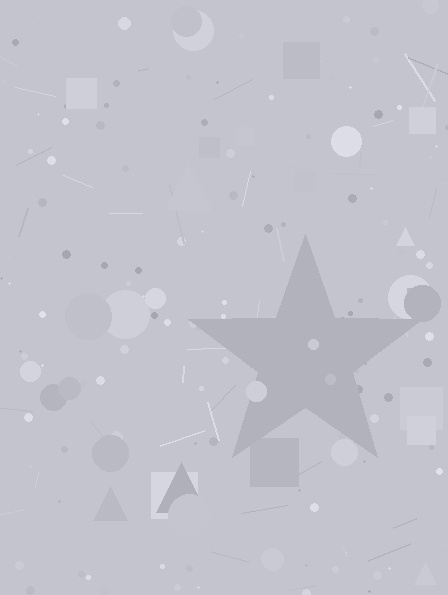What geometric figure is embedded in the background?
A star is embedded in the background.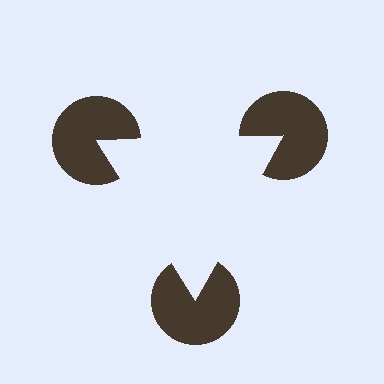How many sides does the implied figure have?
3 sides.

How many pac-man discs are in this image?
There are 3 — one at each vertex of the illusory triangle.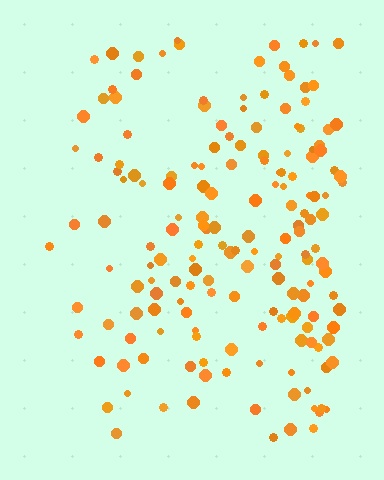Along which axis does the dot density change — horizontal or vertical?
Horizontal.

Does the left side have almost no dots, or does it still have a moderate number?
Still a moderate number, just noticeably fewer than the right.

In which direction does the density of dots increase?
From left to right, with the right side densest.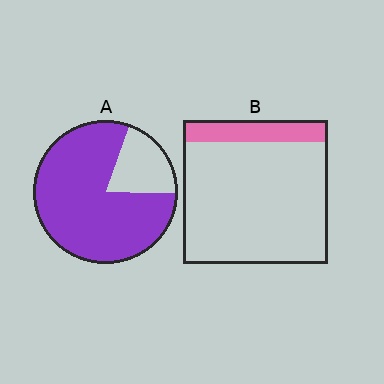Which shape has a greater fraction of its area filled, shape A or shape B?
Shape A.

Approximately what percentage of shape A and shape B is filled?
A is approximately 80% and B is approximately 15%.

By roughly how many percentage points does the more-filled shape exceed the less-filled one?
By roughly 65 percentage points (A over B).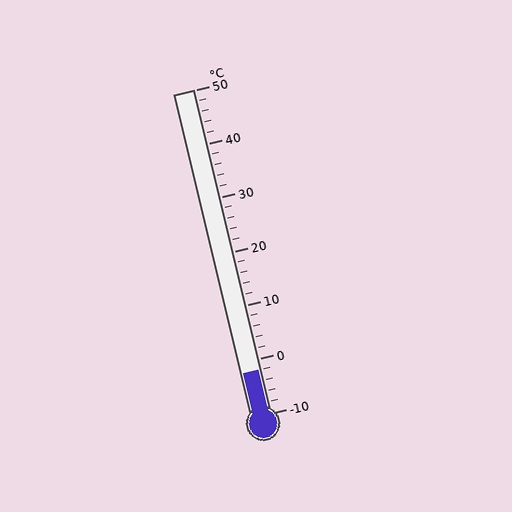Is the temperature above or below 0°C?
The temperature is below 0°C.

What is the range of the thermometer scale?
The thermometer scale ranges from -10°C to 50°C.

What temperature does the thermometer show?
The thermometer shows approximately -2°C.